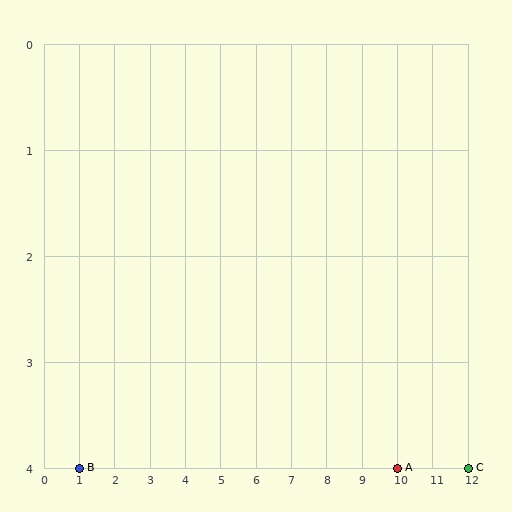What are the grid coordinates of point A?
Point A is at grid coordinates (10, 4).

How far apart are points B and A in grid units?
Points B and A are 9 columns apart.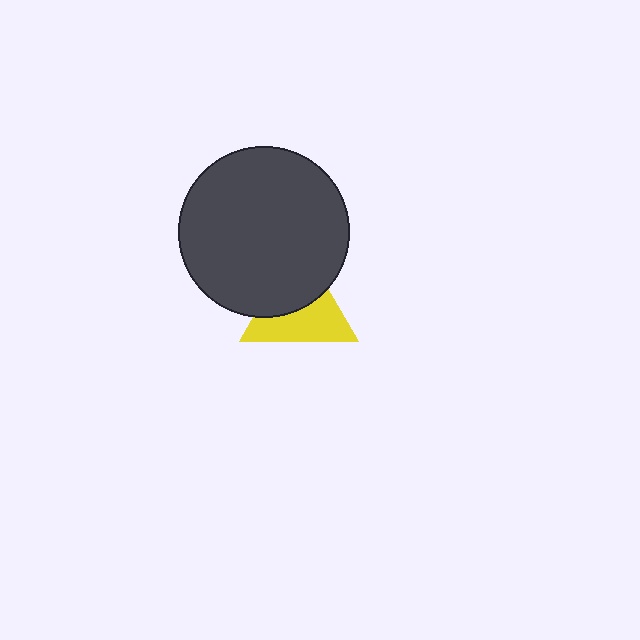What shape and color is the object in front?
The object in front is a dark gray circle.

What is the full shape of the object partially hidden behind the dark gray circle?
The partially hidden object is a yellow triangle.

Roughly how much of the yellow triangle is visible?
About half of it is visible (roughly 53%).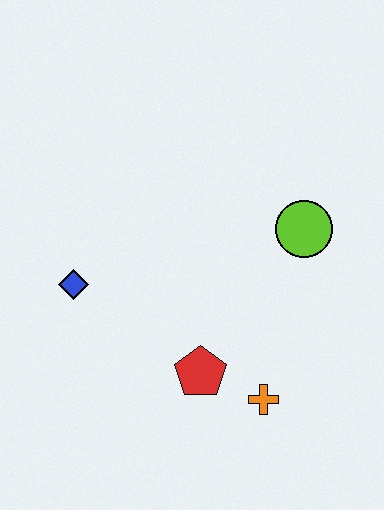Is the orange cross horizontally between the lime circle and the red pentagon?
Yes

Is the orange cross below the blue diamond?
Yes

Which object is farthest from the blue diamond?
The lime circle is farthest from the blue diamond.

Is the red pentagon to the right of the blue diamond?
Yes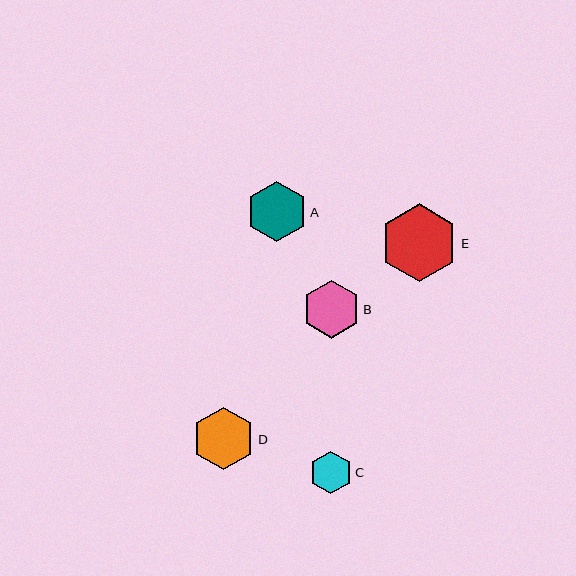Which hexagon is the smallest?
Hexagon C is the smallest with a size of approximately 43 pixels.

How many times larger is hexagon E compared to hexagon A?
Hexagon E is approximately 1.3 times the size of hexagon A.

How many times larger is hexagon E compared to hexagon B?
Hexagon E is approximately 1.3 times the size of hexagon B.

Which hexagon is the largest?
Hexagon E is the largest with a size of approximately 78 pixels.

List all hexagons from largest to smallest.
From largest to smallest: E, D, A, B, C.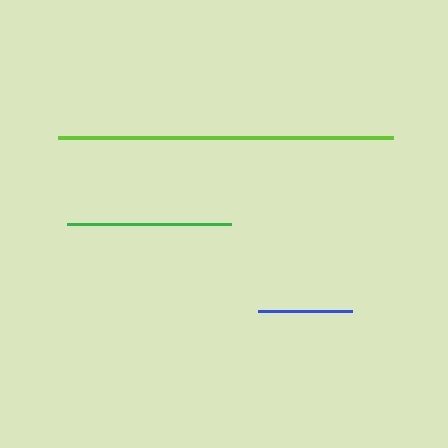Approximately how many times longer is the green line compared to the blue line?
The green line is approximately 1.8 times the length of the blue line.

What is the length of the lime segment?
The lime segment is approximately 335 pixels long.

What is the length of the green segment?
The green segment is approximately 164 pixels long.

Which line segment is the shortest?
The blue line is the shortest at approximately 93 pixels.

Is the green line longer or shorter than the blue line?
The green line is longer than the blue line.